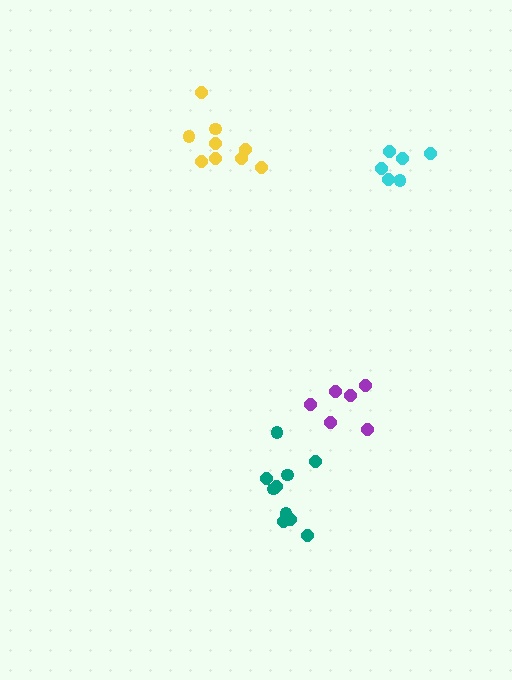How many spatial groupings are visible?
There are 4 spatial groupings.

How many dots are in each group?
Group 1: 10 dots, Group 2: 9 dots, Group 3: 6 dots, Group 4: 6 dots (31 total).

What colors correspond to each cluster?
The clusters are colored: teal, yellow, purple, cyan.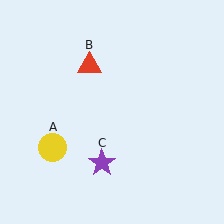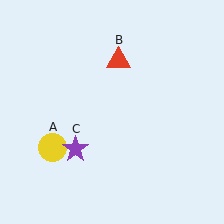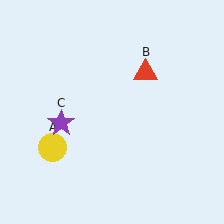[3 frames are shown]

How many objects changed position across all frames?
2 objects changed position: red triangle (object B), purple star (object C).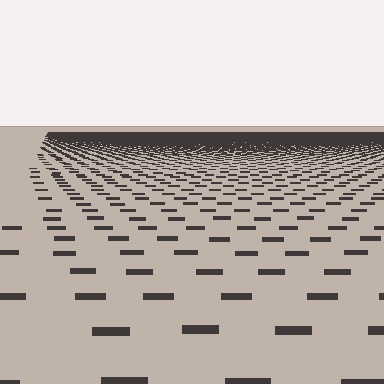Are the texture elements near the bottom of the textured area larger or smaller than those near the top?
Larger. Near the bottom, elements are closer to the viewer and appear at a bigger on-screen size.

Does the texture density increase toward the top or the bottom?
Density increases toward the top.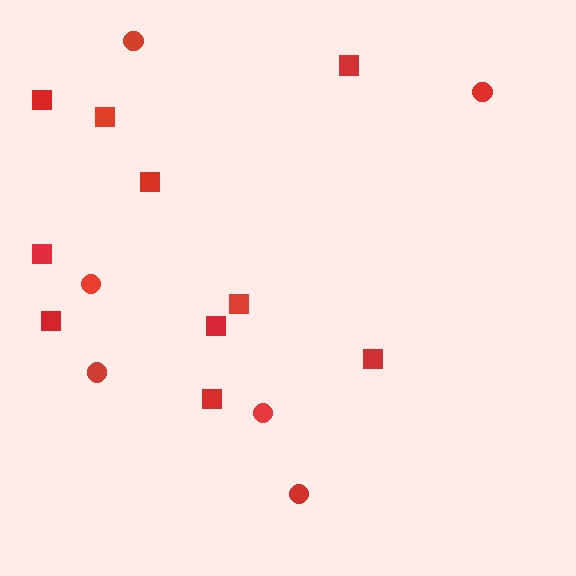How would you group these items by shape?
There are 2 groups: one group of circles (6) and one group of squares (10).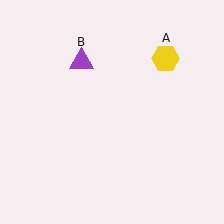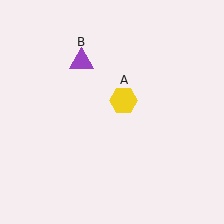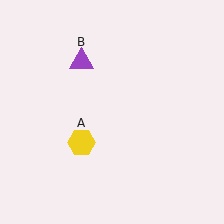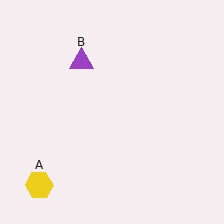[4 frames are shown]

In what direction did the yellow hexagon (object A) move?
The yellow hexagon (object A) moved down and to the left.